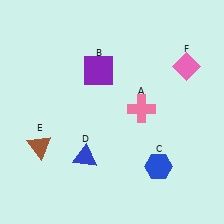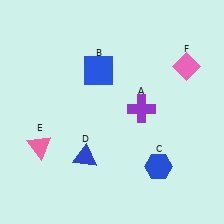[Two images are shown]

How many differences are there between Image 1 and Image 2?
There are 3 differences between the two images.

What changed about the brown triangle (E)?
In Image 1, E is brown. In Image 2, it changed to pink.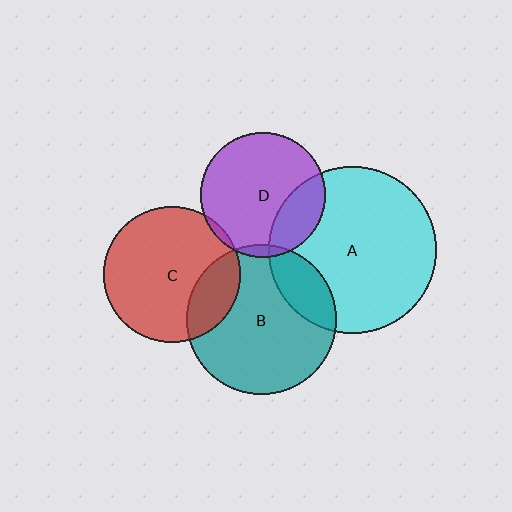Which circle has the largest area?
Circle A (cyan).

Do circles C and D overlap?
Yes.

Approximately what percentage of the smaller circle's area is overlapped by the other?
Approximately 5%.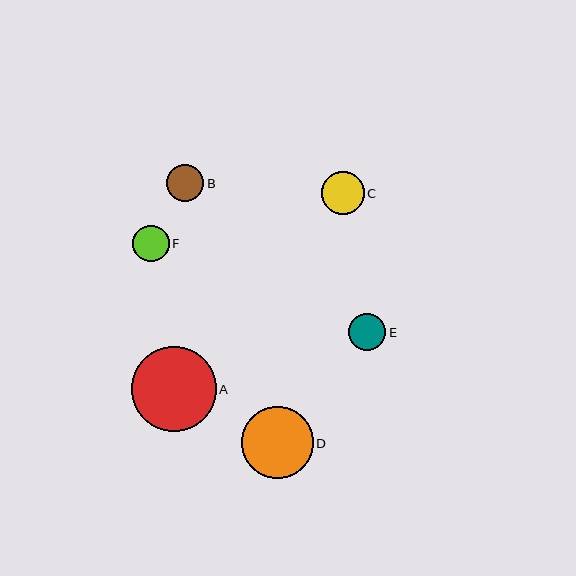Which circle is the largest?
Circle A is the largest with a size of approximately 85 pixels.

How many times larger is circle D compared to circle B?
Circle D is approximately 1.9 times the size of circle B.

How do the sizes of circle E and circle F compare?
Circle E and circle F are approximately the same size.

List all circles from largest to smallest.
From largest to smallest: A, D, C, E, B, F.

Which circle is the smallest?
Circle F is the smallest with a size of approximately 36 pixels.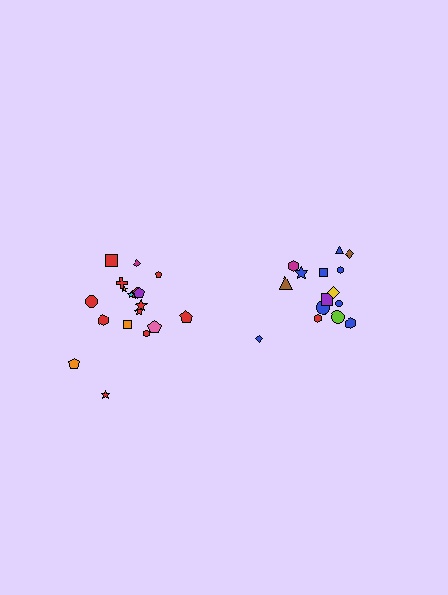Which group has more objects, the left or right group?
The left group.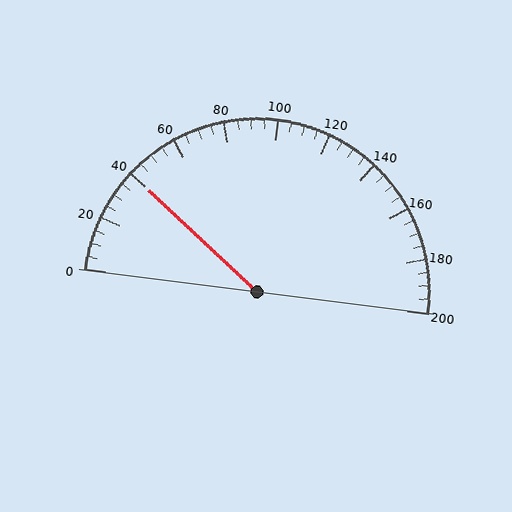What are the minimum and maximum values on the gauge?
The gauge ranges from 0 to 200.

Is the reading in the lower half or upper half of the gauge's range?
The reading is in the lower half of the range (0 to 200).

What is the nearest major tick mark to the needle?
The nearest major tick mark is 40.